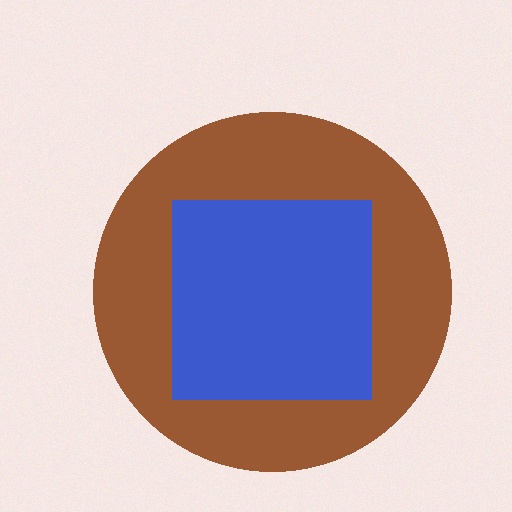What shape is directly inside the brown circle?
The blue square.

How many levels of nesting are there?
2.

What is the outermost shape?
The brown circle.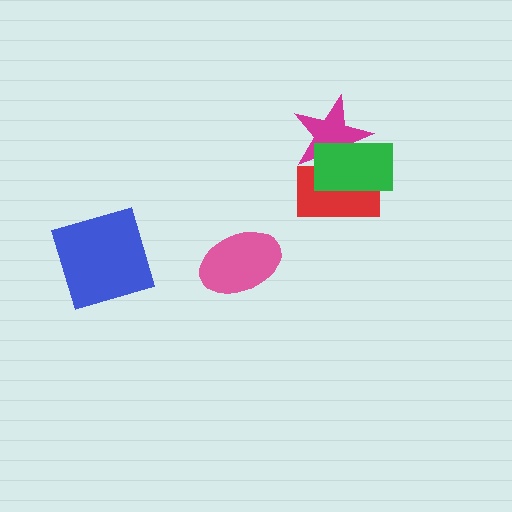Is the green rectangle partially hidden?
No, no other shape covers it.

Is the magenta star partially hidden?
Yes, it is partially covered by another shape.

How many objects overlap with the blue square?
0 objects overlap with the blue square.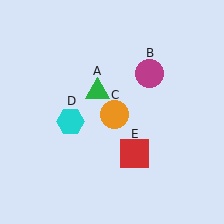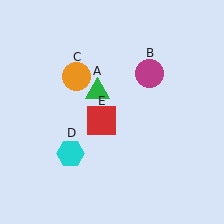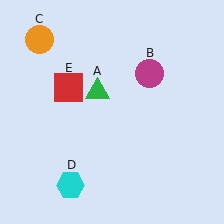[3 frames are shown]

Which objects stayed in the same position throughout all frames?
Green triangle (object A) and magenta circle (object B) remained stationary.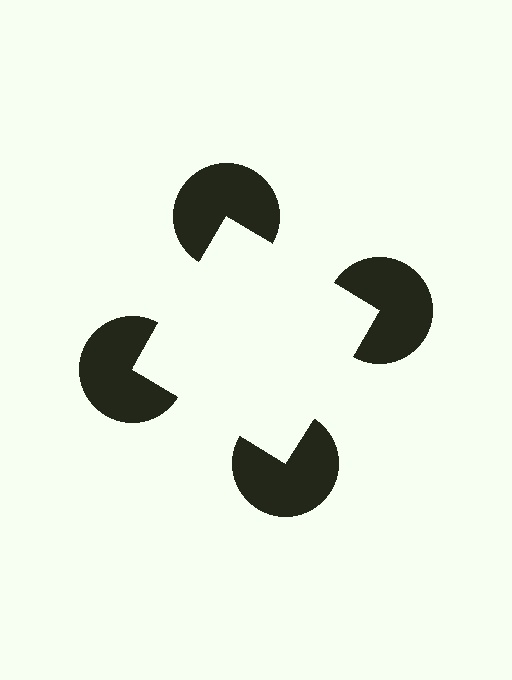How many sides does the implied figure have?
4 sides.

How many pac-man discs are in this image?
There are 4 — one at each vertex of the illusory square.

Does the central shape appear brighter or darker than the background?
It typically appears slightly brighter than the background, even though no actual brightness change is drawn.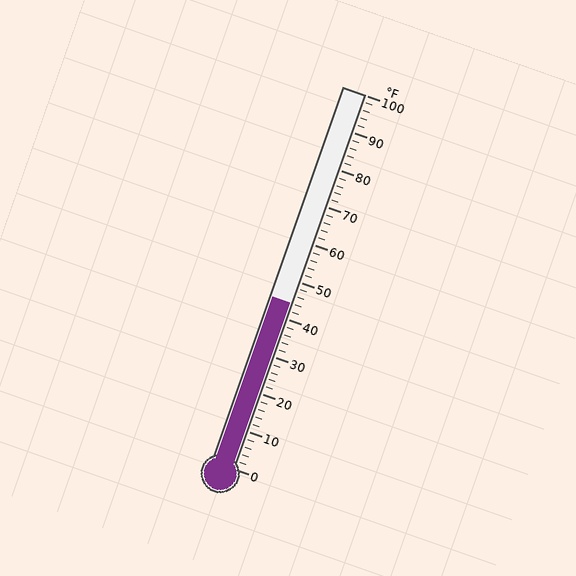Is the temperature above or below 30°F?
The temperature is above 30°F.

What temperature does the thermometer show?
The thermometer shows approximately 44°F.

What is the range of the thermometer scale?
The thermometer scale ranges from 0°F to 100°F.